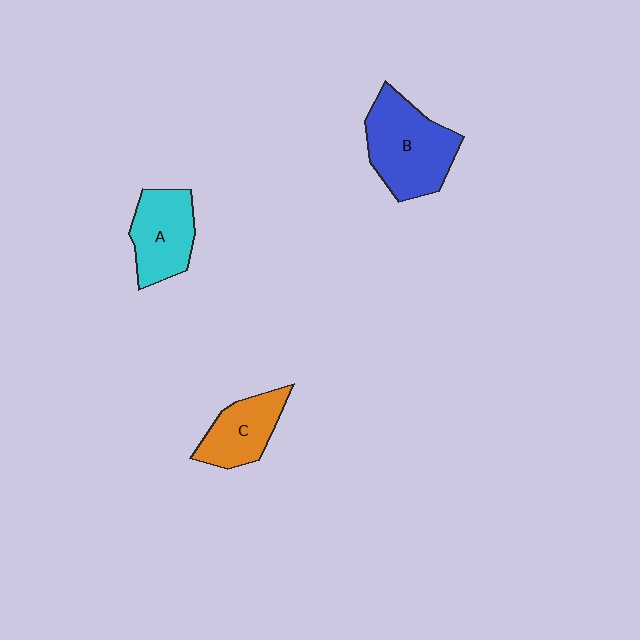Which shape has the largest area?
Shape B (blue).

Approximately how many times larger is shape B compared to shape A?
Approximately 1.4 times.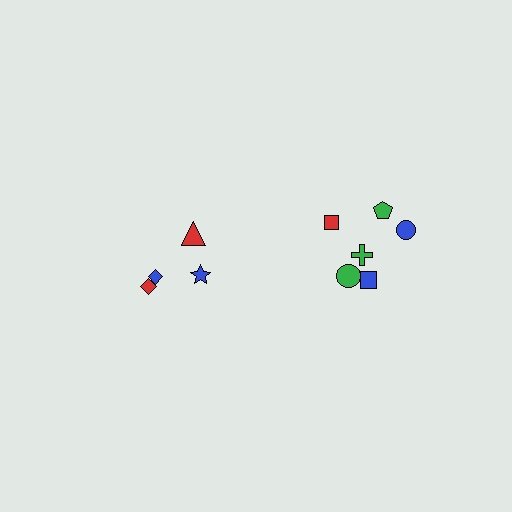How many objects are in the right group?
There are 6 objects.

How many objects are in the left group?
There are 4 objects.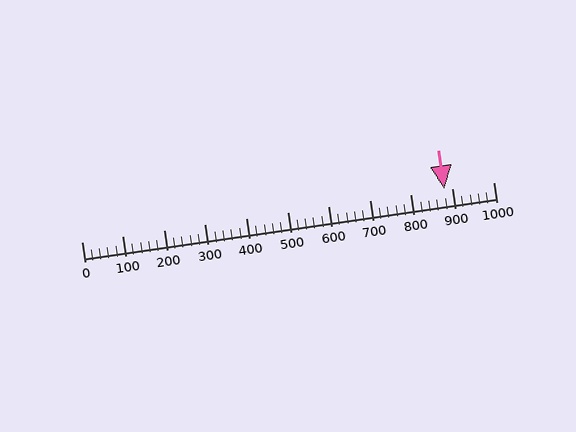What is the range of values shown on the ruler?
The ruler shows values from 0 to 1000.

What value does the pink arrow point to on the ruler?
The pink arrow points to approximately 880.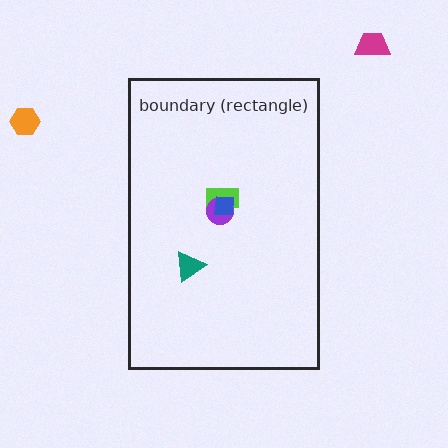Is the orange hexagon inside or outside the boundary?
Outside.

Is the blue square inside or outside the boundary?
Inside.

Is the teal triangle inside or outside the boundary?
Inside.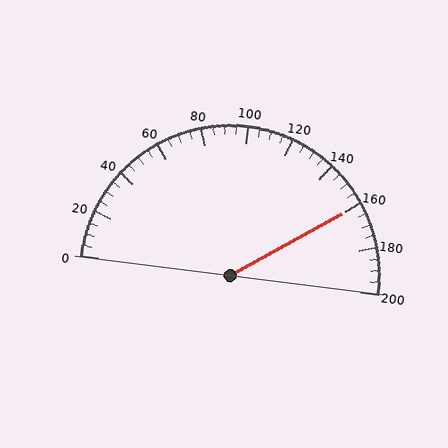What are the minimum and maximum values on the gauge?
The gauge ranges from 0 to 200.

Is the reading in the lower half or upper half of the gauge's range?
The reading is in the upper half of the range (0 to 200).